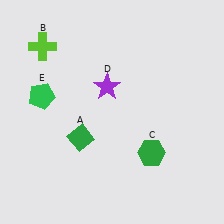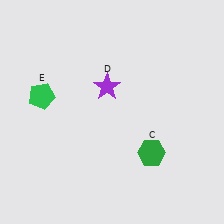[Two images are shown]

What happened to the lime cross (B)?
The lime cross (B) was removed in Image 2. It was in the top-left area of Image 1.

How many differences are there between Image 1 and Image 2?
There are 2 differences between the two images.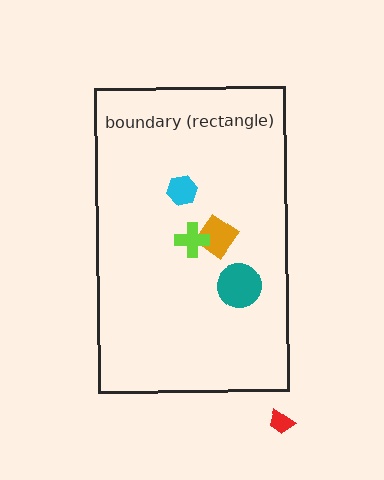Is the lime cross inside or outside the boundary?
Inside.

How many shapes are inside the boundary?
4 inside, 1 outside.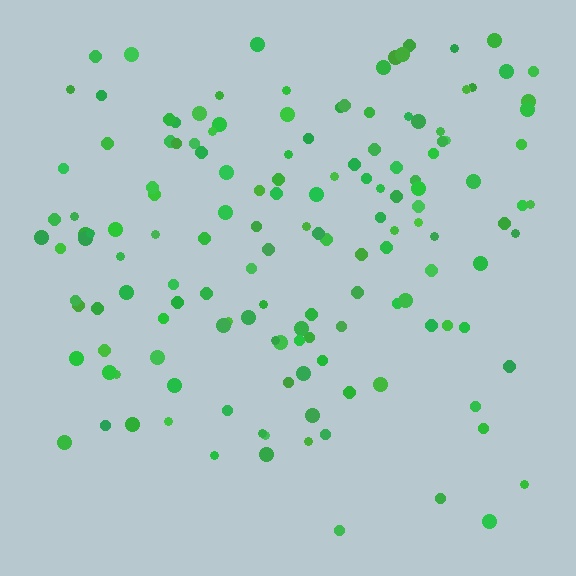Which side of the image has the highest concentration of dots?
The top.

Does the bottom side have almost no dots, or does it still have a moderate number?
Still a moderate number, just noticeably fewer than the top.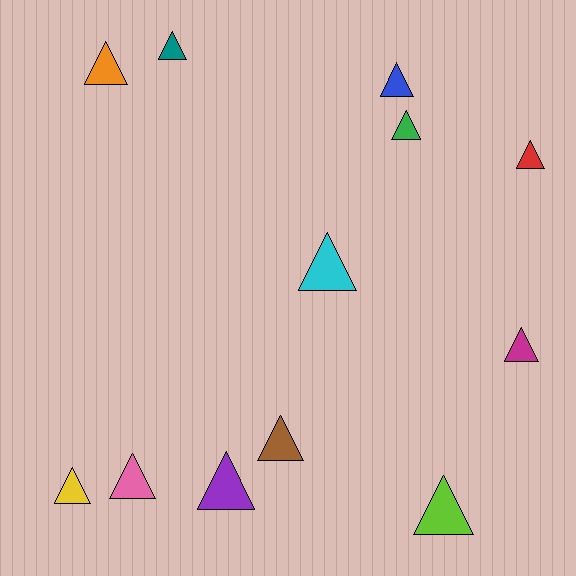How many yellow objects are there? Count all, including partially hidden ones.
There is 1 yellow object.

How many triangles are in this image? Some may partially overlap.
There are 12 triangles.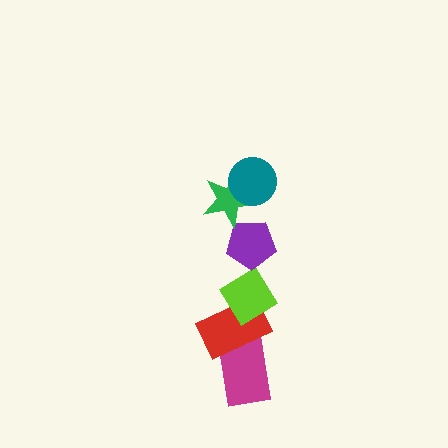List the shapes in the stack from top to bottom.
From top to bottom: the teal circle, the green star, the purple pentagon, the lime diamond, the red rectangle, the magenta rectangle.